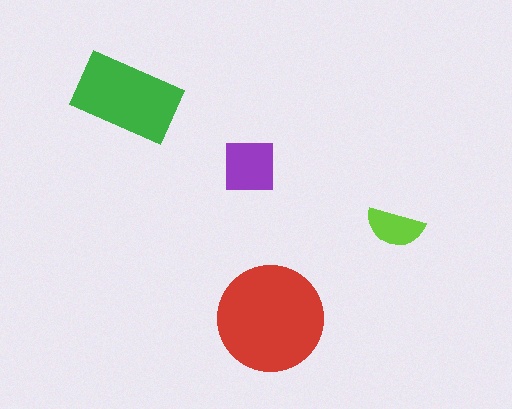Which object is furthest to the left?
The green rectangle is leftmost.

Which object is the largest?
The red circle.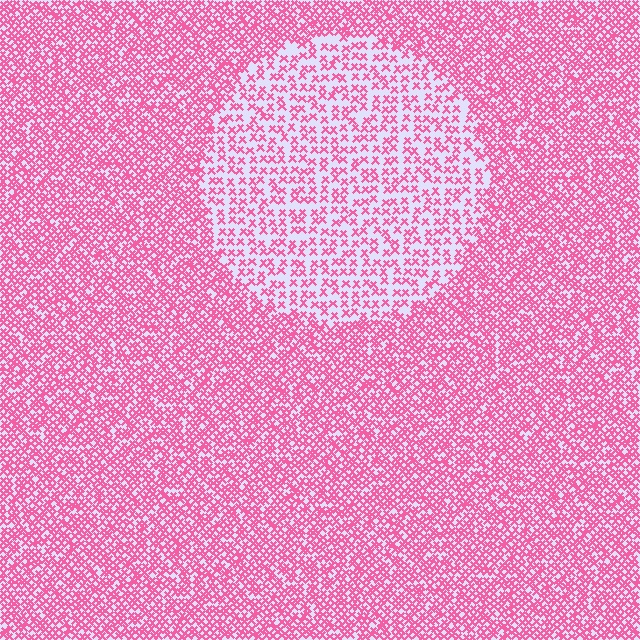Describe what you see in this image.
The image contains small pink elements arranged at two different densities. A circle-shaped region is visible where the elements are less densely packed than the surrounding area.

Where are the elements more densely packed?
The elements are more densely packed outside the circle boundary.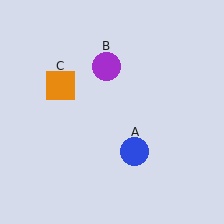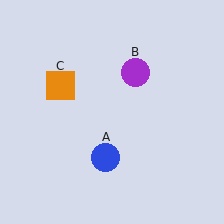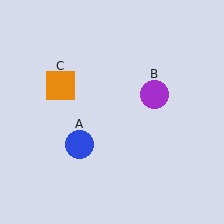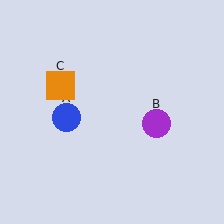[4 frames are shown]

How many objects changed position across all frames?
2 objects changed position: blue circle (object A), purple circle (object B).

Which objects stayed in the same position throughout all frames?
Orange square (object C) remained stationary.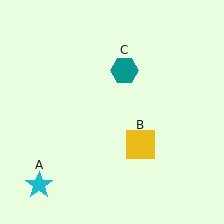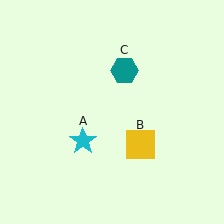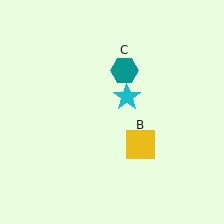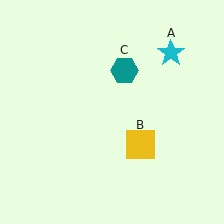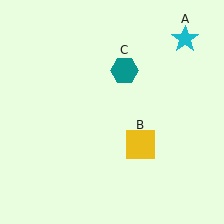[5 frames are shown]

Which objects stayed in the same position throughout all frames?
Yellow square (object B) and teal hexagon (object C) remained stationary.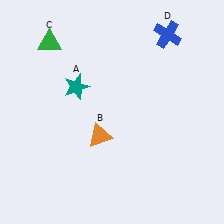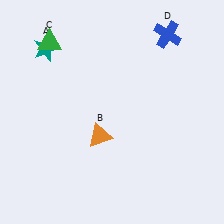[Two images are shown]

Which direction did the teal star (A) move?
The teal star (A) moved up.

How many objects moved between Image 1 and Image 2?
1 object moved between the two images.